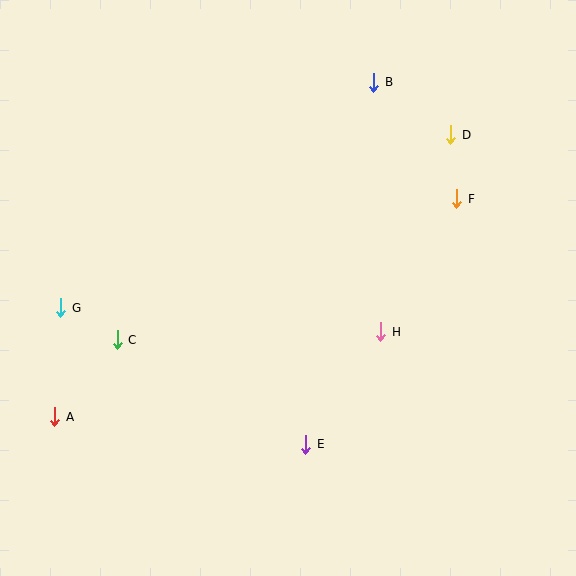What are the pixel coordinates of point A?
Point A is at (55, 417).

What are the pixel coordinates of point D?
Point D is at (451, 135).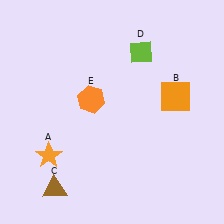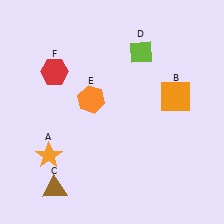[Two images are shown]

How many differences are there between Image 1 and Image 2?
There is 1 difference between the two images.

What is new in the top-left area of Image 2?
A red hexagon (F) was added in the top-left area of Image 2.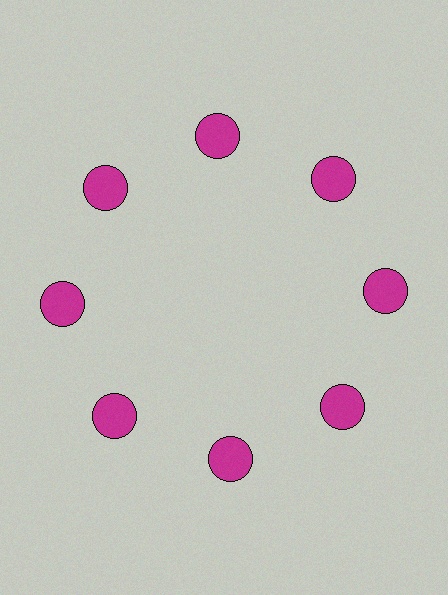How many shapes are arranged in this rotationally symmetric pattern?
There are 8 shapes, arranged in 8 groups of 1.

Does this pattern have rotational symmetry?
Yes, this pattern has 8-fold rotational symmetry. It looks the same after rotating 45 degrees around the center.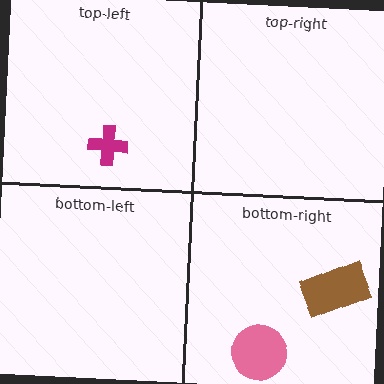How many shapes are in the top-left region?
1.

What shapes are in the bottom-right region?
The brown rectangle, the pink circle.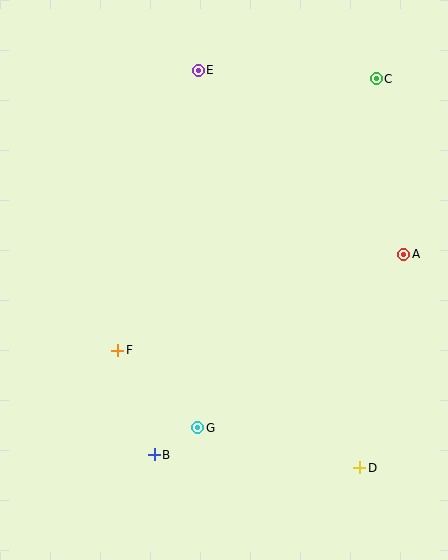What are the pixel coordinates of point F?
Point F is at (118, 350).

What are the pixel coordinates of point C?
Point C is at (376, 79).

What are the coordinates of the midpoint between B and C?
The midpoint between B and C is at (265, 267).